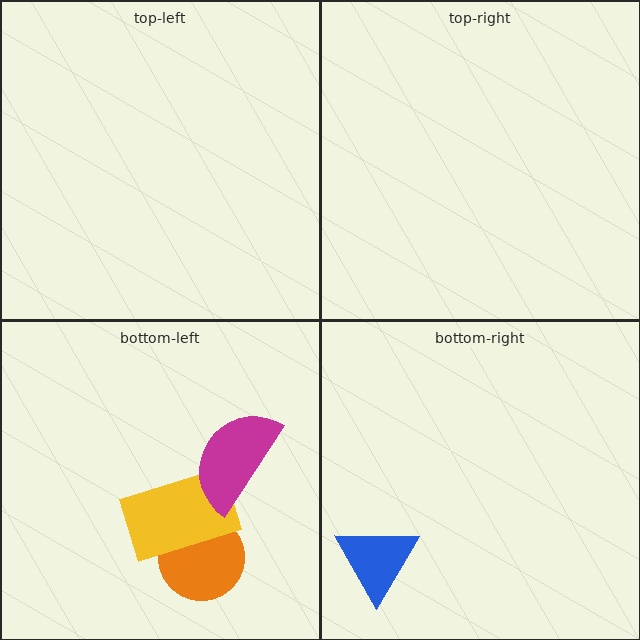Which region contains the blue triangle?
The bottom-right region.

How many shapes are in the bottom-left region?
3.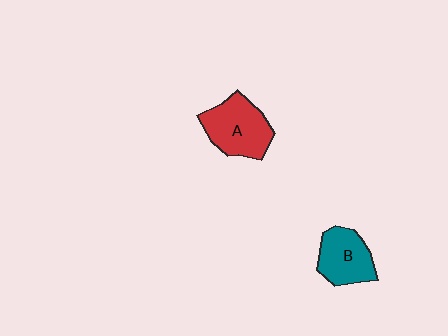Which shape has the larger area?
Shape A (red).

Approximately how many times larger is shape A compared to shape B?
Approximately 1.2 times.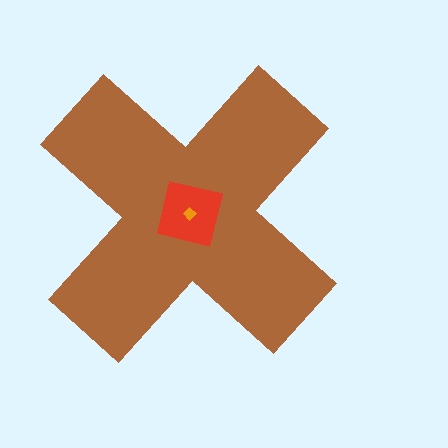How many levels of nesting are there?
3.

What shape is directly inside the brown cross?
The red square.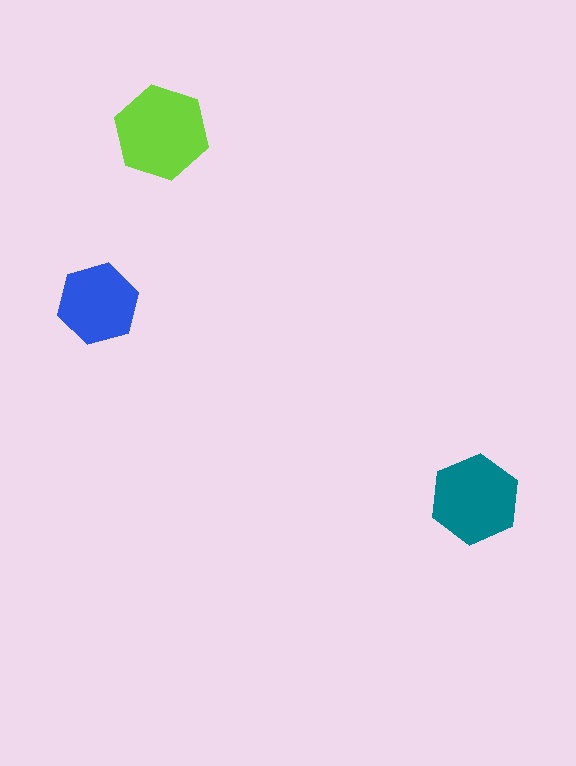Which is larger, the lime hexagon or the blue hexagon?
The lime one.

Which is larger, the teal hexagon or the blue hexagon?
The teal one.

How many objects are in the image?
There are 3 objects in the image.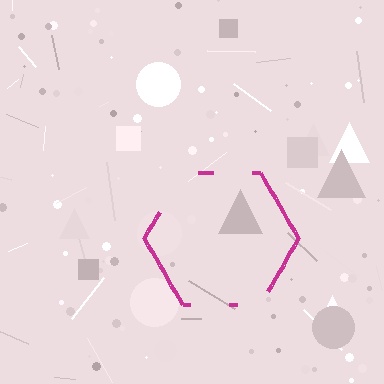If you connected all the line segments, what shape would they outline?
They would outline a hexagon.